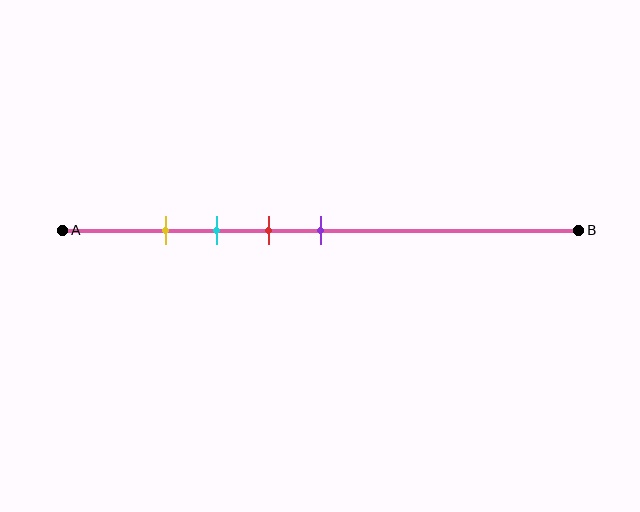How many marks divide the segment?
There are 4 marks dividing the segment.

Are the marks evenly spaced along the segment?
Yes, the marks are approximately evenly spaced.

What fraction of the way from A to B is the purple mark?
The purple mark is approximately 50% (0.5) of the way from A to B.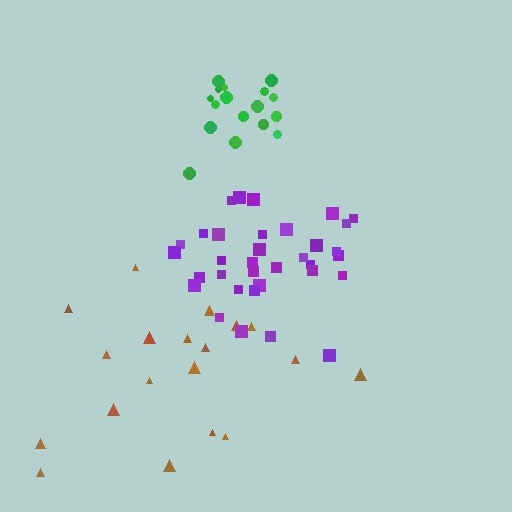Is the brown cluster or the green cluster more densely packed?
Green.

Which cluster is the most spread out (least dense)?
Brown.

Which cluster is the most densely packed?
Green.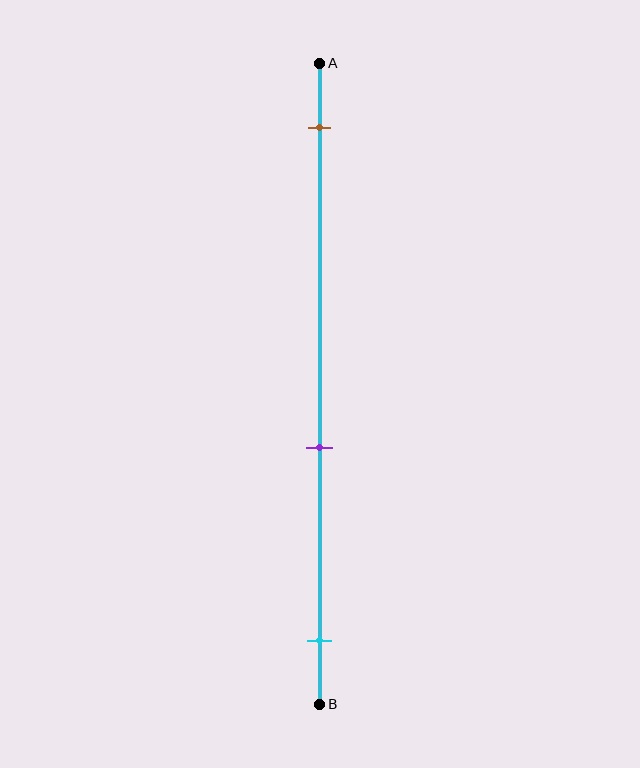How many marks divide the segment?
There are 3 marks dividing the segment.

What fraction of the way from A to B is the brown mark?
The brown mark is approximately 10% (0.1) of the way from A to B.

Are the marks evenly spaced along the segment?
No, the marks are not evenly spaced.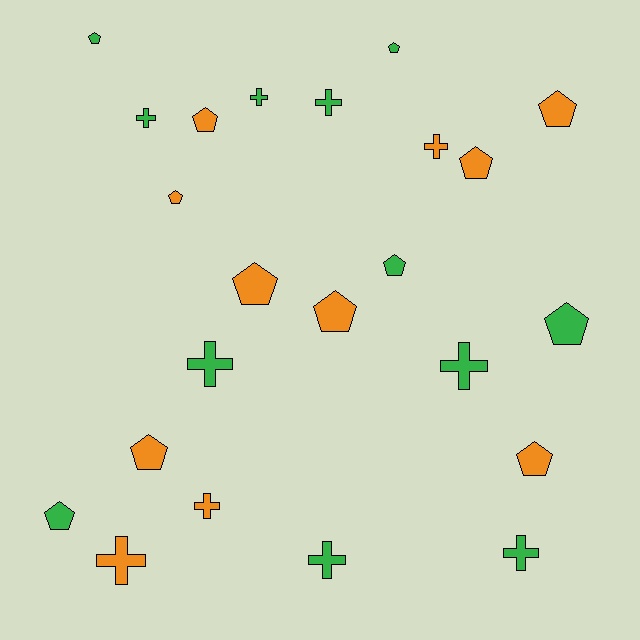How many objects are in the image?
There are 23 objects.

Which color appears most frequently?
Green, with 12 objects.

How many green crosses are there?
There are 7 green crosses.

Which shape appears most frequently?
Pentagon, with 13 objects.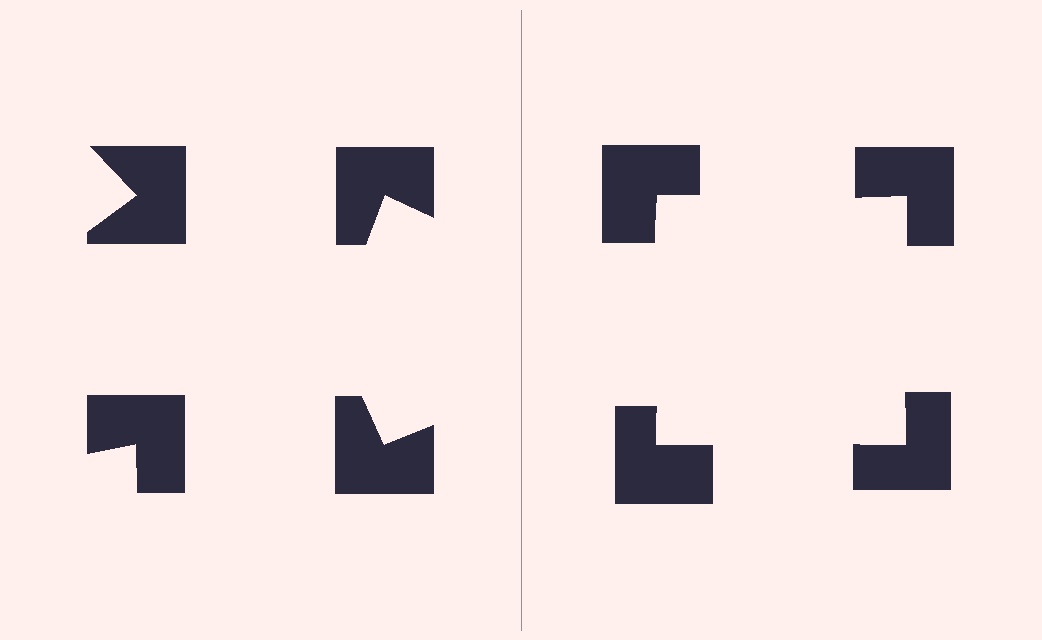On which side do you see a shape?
An illusory square appears on the right side. On the left side the wedge cuts are rotated, so no coherent shape forms.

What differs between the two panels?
The notched squares are positioned identically on both sides; only the wedge orientations differ. On the right they align to a square; on the left they are misaligned.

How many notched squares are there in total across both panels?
8 — 4 on each side.